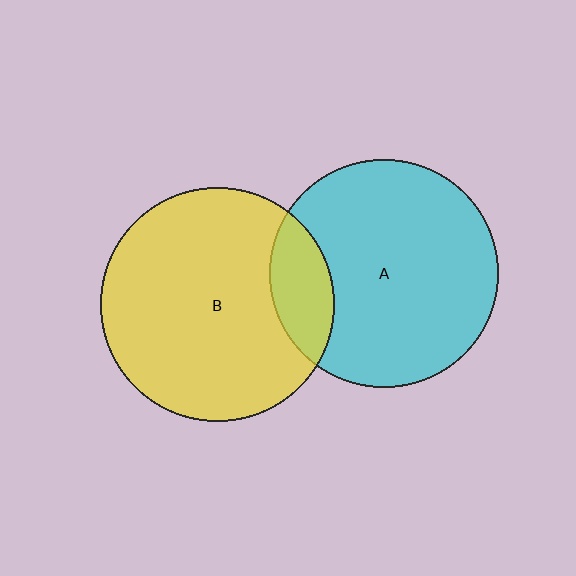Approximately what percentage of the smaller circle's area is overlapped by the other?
Approximately 15%.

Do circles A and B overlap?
Yes.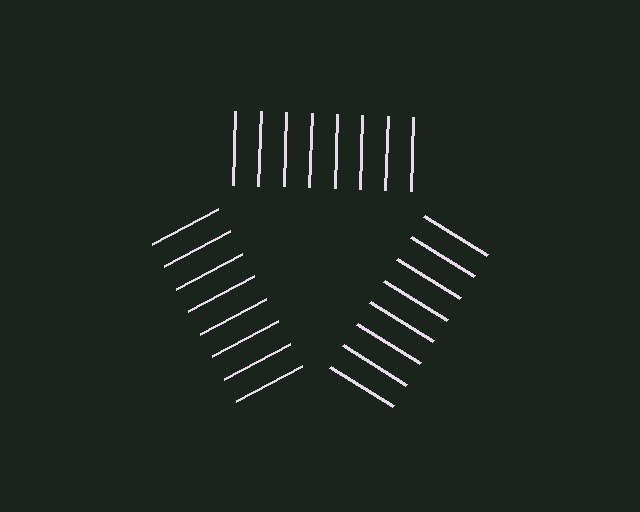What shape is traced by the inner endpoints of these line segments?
An illusory triangle — the line segments terminate on its edges but no continuous stroke is drawn.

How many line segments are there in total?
24 — 8 along each of the 3 edges.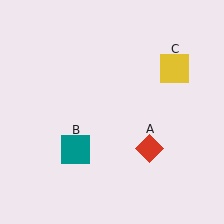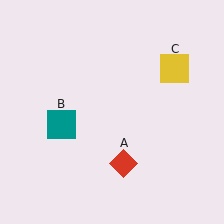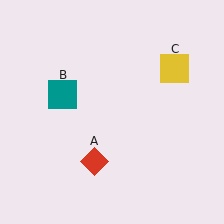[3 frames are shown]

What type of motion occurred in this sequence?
The red diamond (object A), teal square (object B) rotated clockwise around the center of the scene.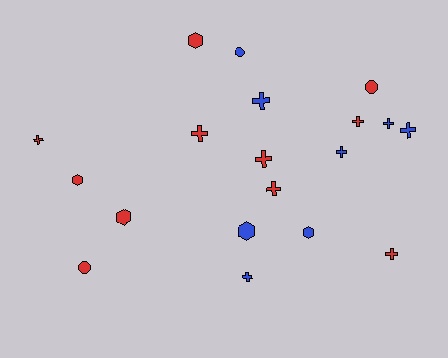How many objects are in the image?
There are 19 objects.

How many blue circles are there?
There is 1 blue circle.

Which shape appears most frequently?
Cross, with 11 objects.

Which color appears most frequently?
Red, with 11 objects.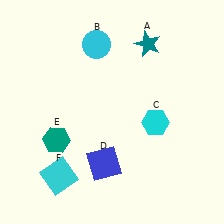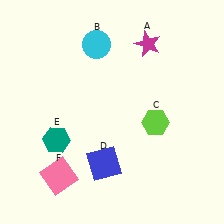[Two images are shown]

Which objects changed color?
A changed from teal to magenta. C changed from cyan to lime. F changed from cyan to pink.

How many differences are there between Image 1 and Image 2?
There are 3 differences between the two images.